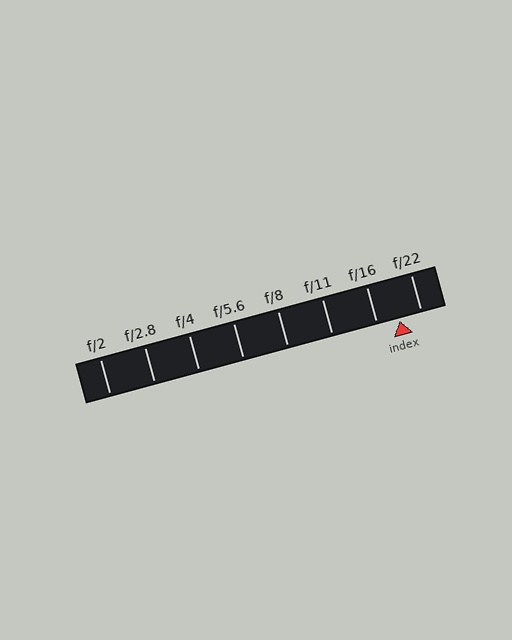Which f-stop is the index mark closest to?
The index mark is closest to f/22.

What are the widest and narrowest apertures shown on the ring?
The widest aperture shown is f/2 and the narrowest is f/22.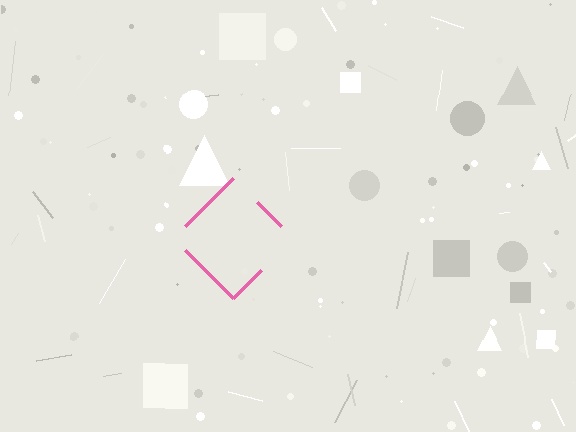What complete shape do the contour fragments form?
The contour fragments form a diamond.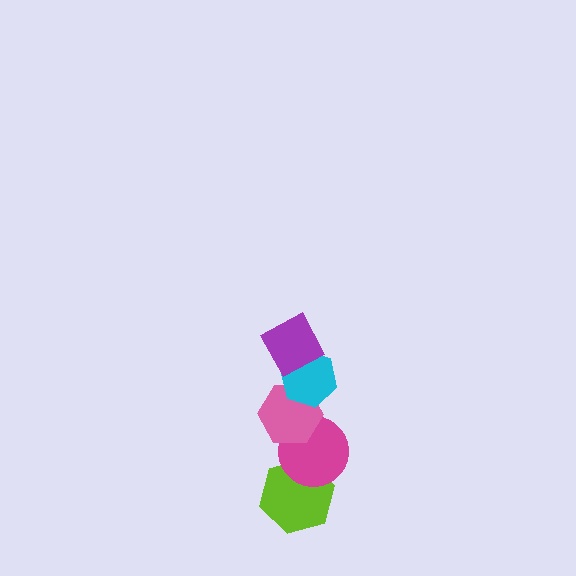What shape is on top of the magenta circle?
The pink hexagon is on top of the magenta circle.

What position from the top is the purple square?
The purple square is 1st from the top.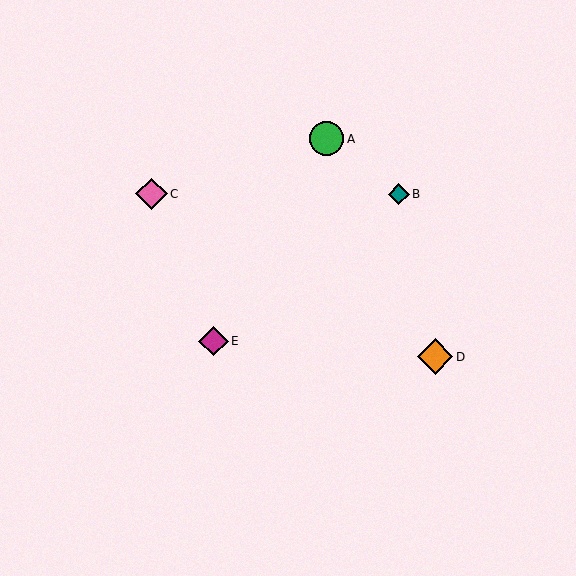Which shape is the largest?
The orange diamond (labeled D) is the largest.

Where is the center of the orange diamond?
The center of the orange diamond is at (435, 357).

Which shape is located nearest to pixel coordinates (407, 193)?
The teal diamond (labeled B) at (399, 194) is nearest to that location.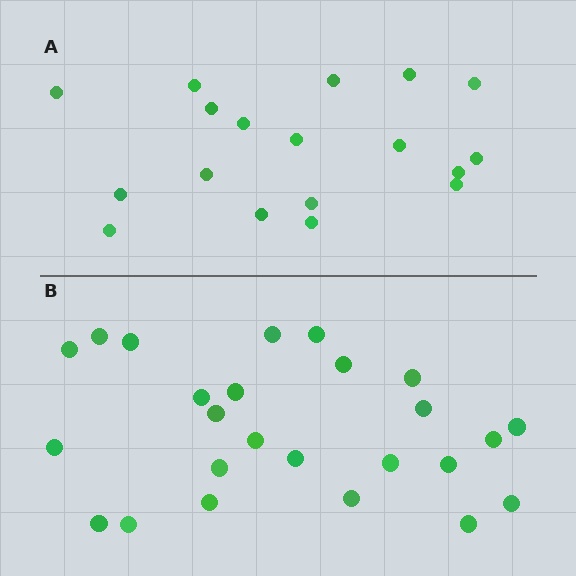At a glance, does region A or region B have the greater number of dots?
Region B (the bottom region) has more dots.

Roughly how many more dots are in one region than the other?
Region B has roughly 8 or so more dots than region A.